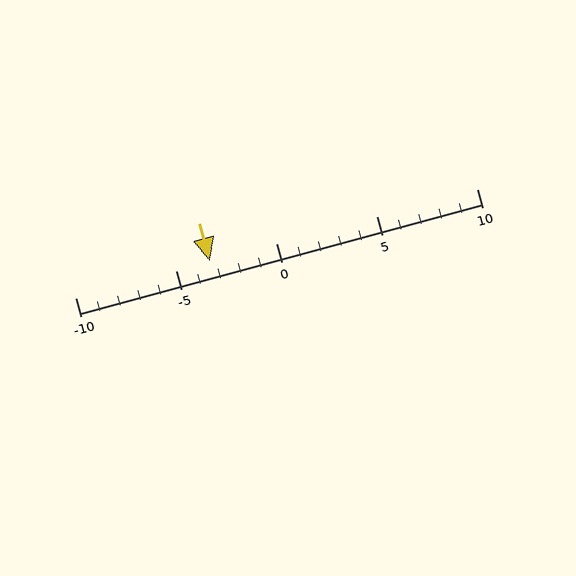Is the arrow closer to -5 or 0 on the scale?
The arrow is closer to -5.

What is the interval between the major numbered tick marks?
The major tick marks are spaced 5 units apart.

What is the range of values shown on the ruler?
The ruler shows values from -10 to 10.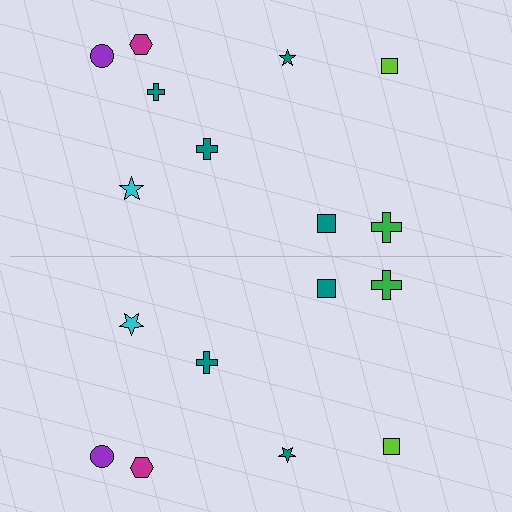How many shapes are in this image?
There are 17 shapes in this image.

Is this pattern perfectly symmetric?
No, the pattern is not perfectly symmetric. A teal cross is missing from the bottom side.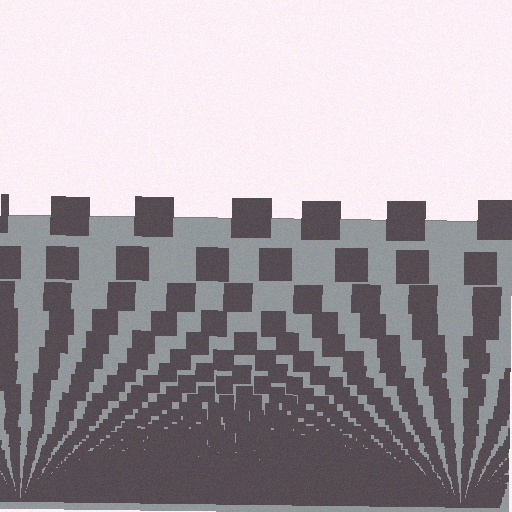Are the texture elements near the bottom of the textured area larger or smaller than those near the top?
Smaller. The gradient is inverted — elements near the bottom are smaller and denser.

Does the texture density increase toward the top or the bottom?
Density increases toward the bottom.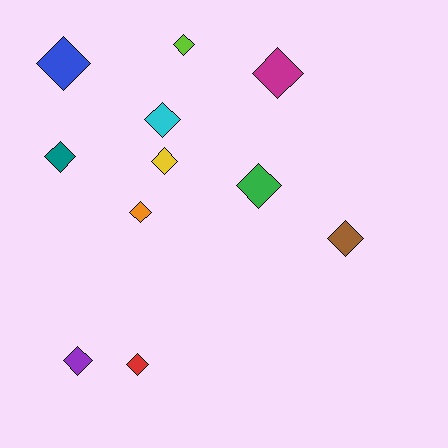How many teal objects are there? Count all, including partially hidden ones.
There is 1 teal object.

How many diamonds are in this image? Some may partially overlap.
There are 11 diamonds.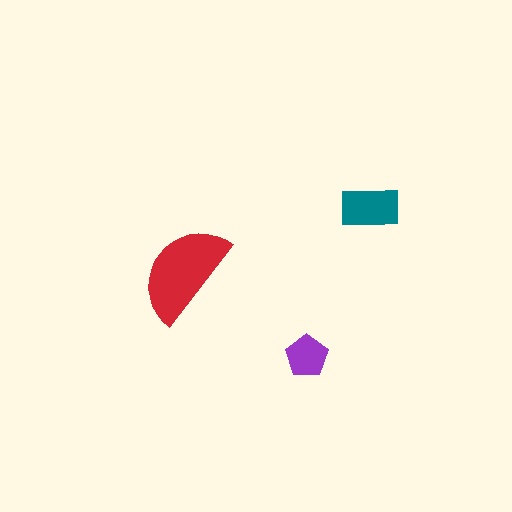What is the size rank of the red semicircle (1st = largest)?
1st.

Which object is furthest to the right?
The teal rectangle is rightmost.